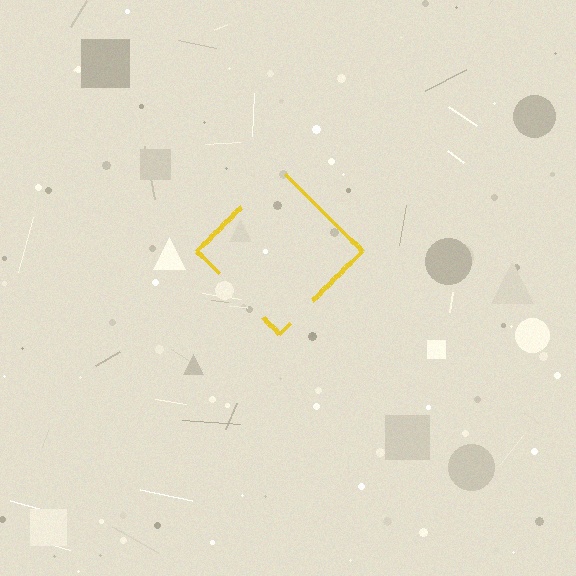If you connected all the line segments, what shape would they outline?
They would outline a diamond.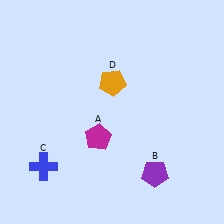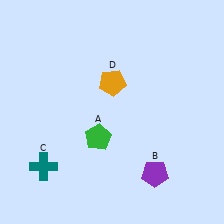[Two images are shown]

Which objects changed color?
A changed from magenta to green. C changed from blue to teal.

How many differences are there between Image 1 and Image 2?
There are 2 differences between the two images.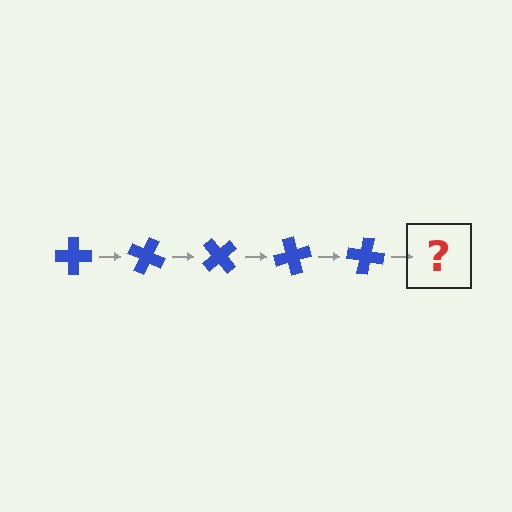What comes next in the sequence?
The next element should be a blue cross rotated 125 degrees.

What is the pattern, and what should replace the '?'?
The pattern is that the cross rotates 25 degrees each step. The '?' should be a blue cross rotated 125 degrees.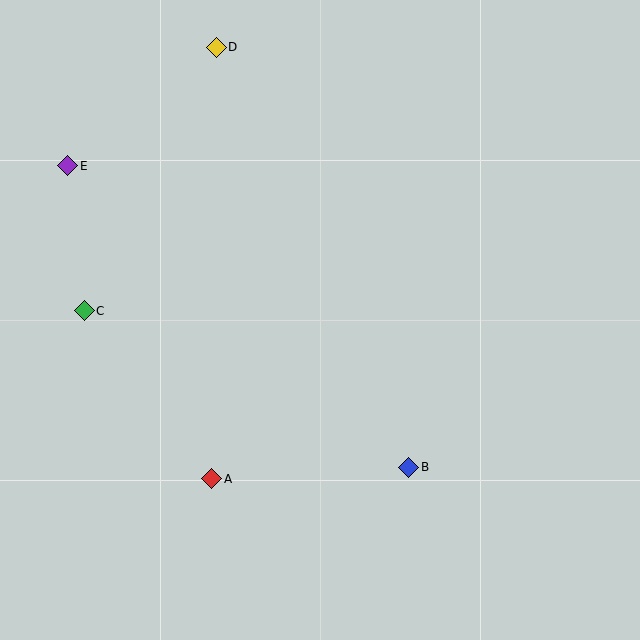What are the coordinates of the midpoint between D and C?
The midpoint between D and C is at (150, 179).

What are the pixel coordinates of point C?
Point C is at (84, 311).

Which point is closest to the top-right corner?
Point D is closest to the top-right corner.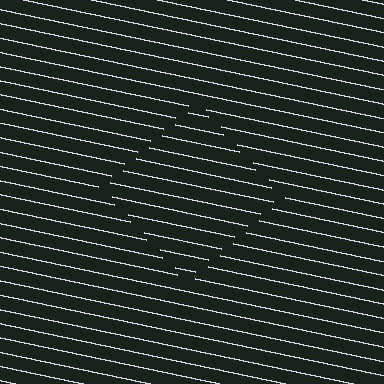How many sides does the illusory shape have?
4 sides — the line-ends trace a square.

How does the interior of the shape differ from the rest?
The interior of the shape contains the same grating, shifted by half a period — the contour is defined by the phase discontinuity where line-ends from the inner and outer gratings abut.